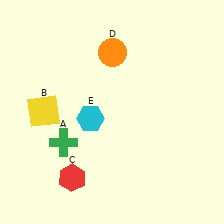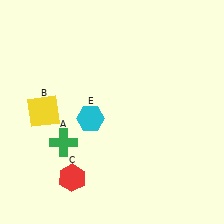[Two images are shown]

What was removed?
The orange circle (D) was removed in Image 2.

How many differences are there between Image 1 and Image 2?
There is 1 difference between the two images.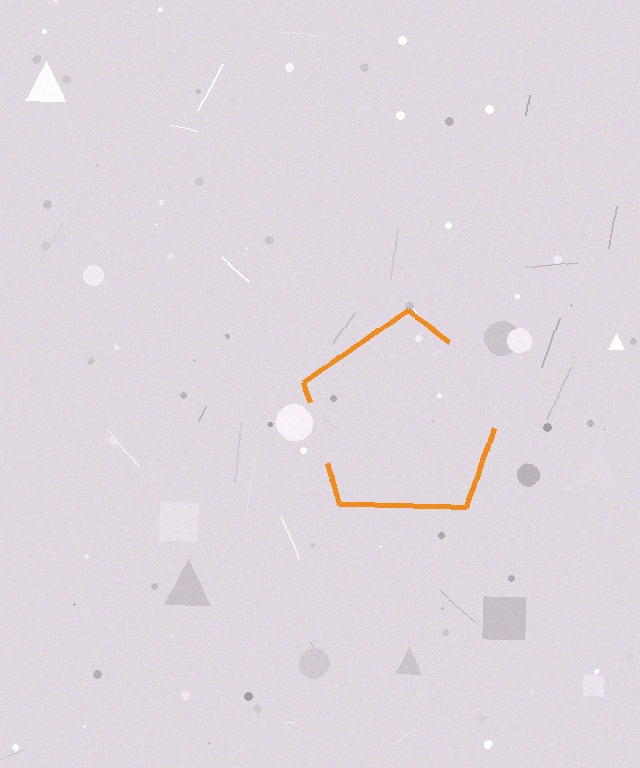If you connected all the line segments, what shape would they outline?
They would outline a pentagon.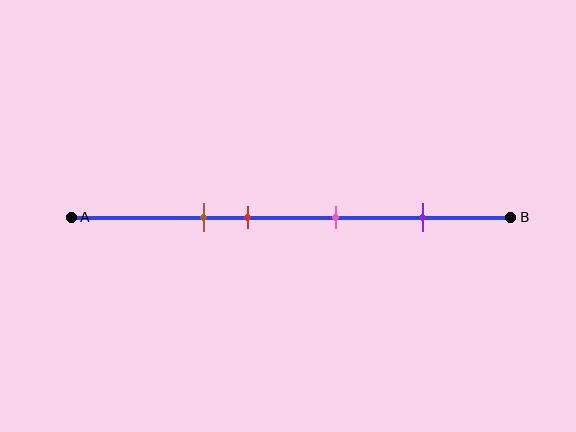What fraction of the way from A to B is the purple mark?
The purple mark is approximately 80% (0.8) of the way from A to B.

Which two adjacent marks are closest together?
The brown and red marks are the closest adjacent pair.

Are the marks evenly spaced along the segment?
No, the marks are not evenly spaced.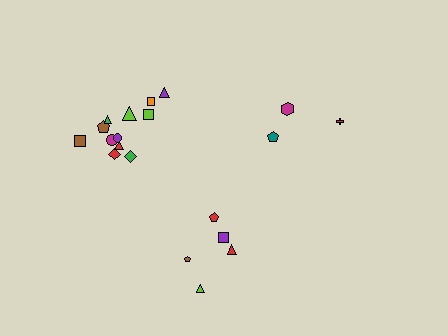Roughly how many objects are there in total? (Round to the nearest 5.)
Roughly 20 objects in total.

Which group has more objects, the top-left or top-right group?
The top-left group.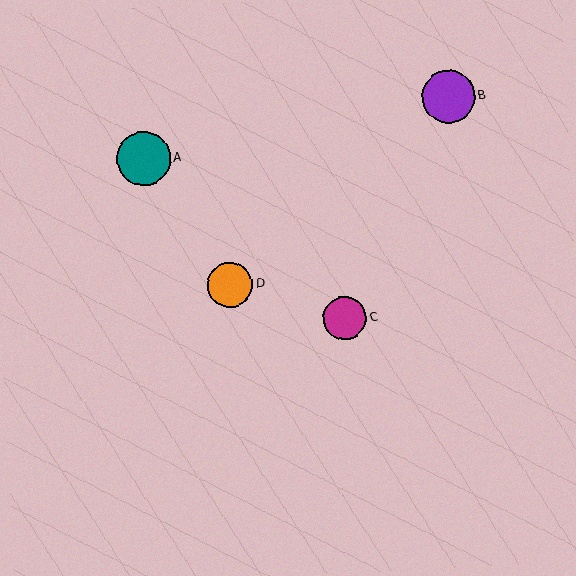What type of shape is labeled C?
Shape C is a magenta circle.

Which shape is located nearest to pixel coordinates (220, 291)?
The orange circle (labeled D) at (230, 285) is nearest to that location.